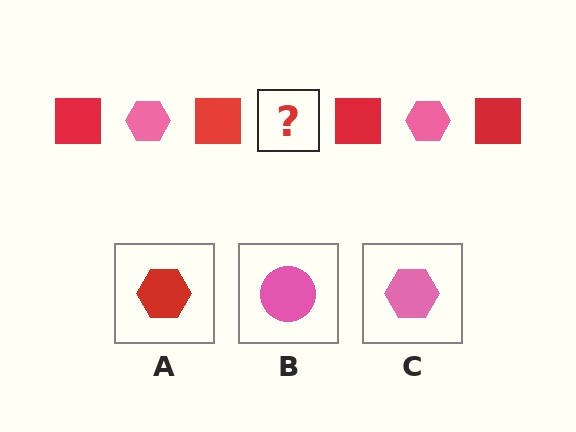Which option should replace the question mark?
Option C.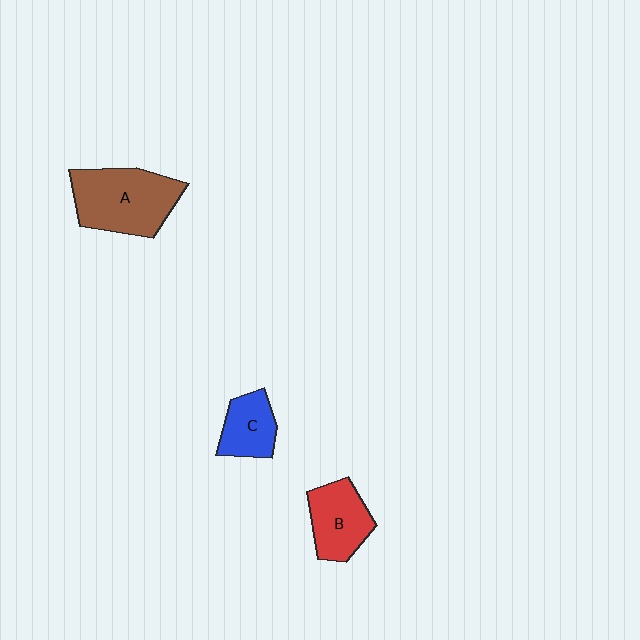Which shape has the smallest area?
Shape C (blue).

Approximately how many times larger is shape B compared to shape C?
Approximately 1.3 times.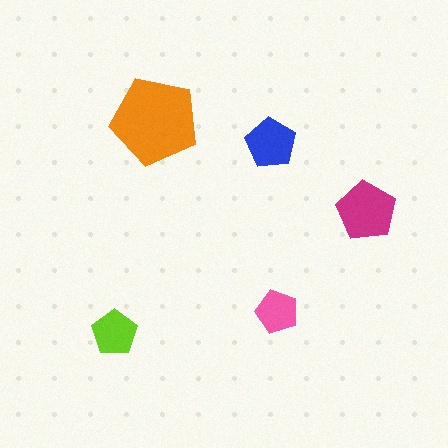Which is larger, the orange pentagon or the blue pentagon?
The orange one.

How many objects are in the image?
There are 5 objects in the image.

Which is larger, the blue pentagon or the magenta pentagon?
The magenta one.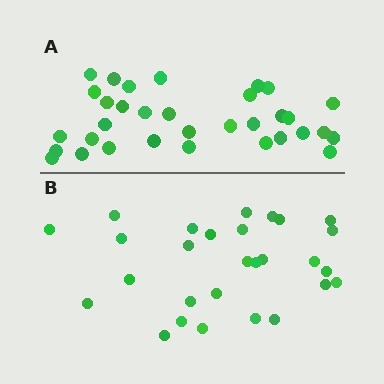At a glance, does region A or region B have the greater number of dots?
Region A (the top region) has more dots.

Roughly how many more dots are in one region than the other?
Region A has about 5 more dots than region B.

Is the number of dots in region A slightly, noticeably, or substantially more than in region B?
Region A has only slightly more — the two regions are fairly close. The ratio is roughly 1.2 to 1.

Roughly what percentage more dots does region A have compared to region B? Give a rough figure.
About 20% more.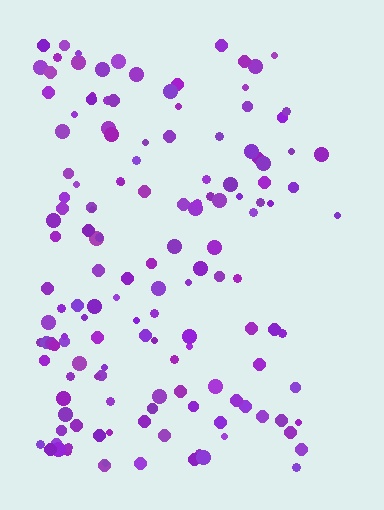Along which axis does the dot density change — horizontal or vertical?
Horizontal.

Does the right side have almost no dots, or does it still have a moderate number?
Still a moderate number, just noticeably fewer than the left.